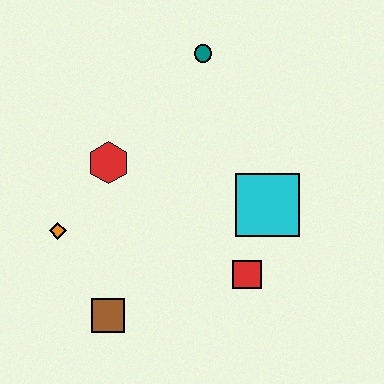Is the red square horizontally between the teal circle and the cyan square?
Yes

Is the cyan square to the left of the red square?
No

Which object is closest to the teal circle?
The red hexagon is closest to the teal circle.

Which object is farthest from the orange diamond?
The teal circle is farthest from the orange diamond.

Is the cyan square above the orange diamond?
Yes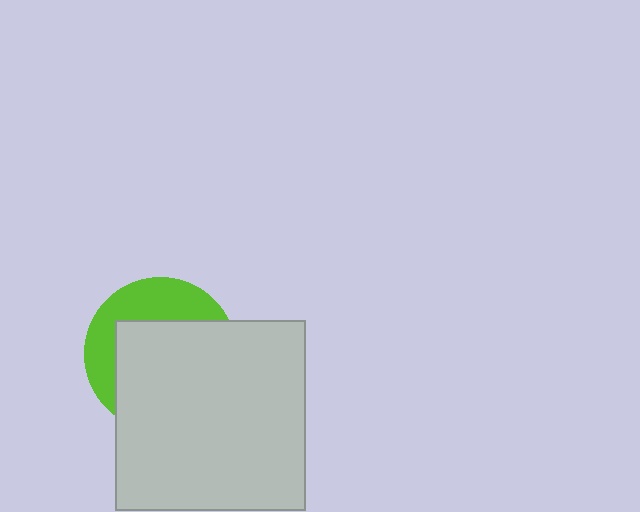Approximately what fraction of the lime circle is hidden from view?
Roughly 65% of the lime circle is hidden behind the light gray square.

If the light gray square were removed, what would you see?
You would see the complete lime circle.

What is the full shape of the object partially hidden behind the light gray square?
The partially hidden object is a lime circle.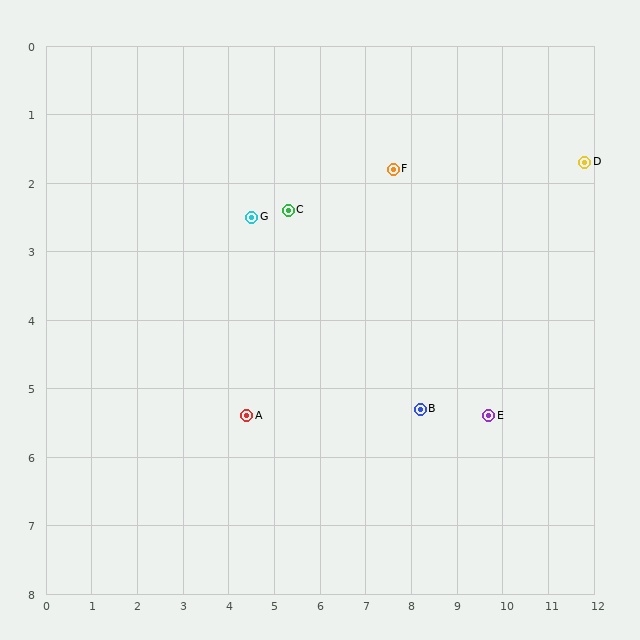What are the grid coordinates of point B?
Point B is at approximately (8.2, 5.3).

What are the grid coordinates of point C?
Point C is at approximately (5.3, 2.4).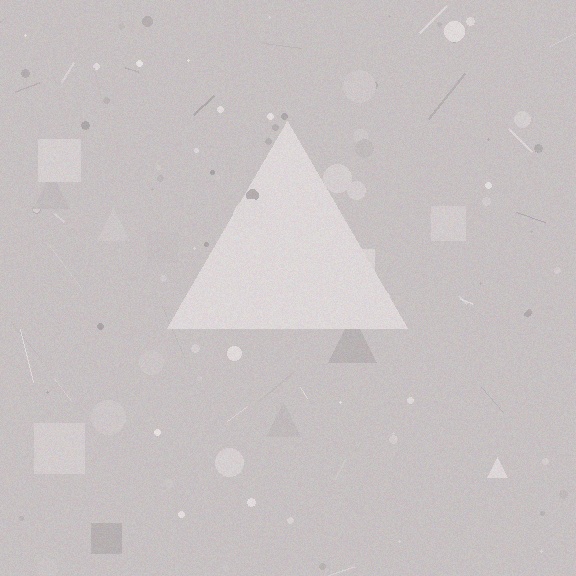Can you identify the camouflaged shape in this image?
The camouflaged shape is a triangle.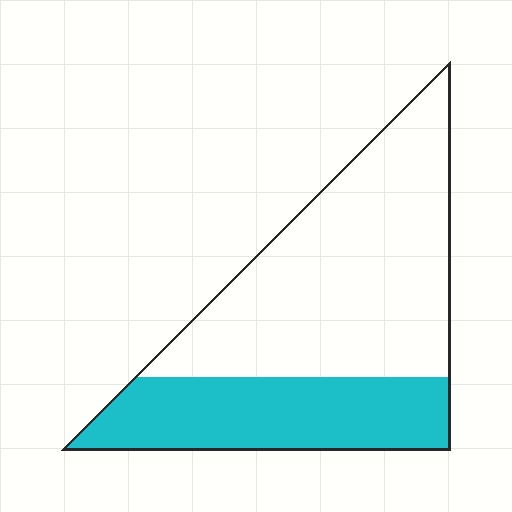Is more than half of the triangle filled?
No.